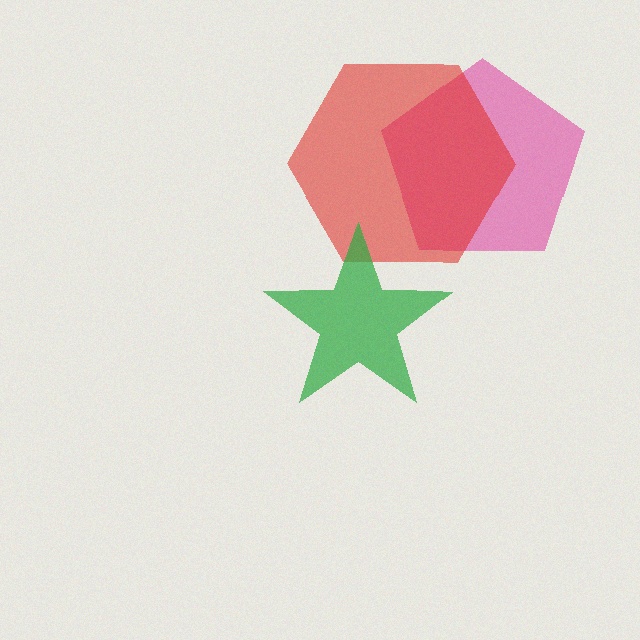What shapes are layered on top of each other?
The layered shapes are: a pink pentagon, a red hexagon, a green star.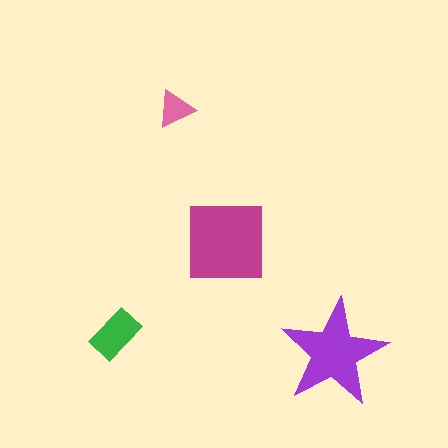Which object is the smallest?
The pink triangle.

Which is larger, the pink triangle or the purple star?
The purple star.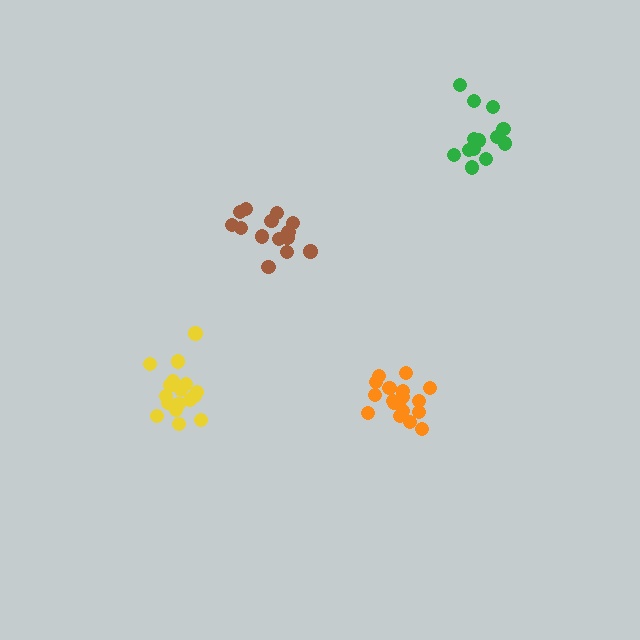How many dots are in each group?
Group 1: 14 dots, Group 2: 13 dots, Group 3: 19 dots, Group 4: 18 dots (64 total).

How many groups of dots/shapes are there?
There are 4 groups.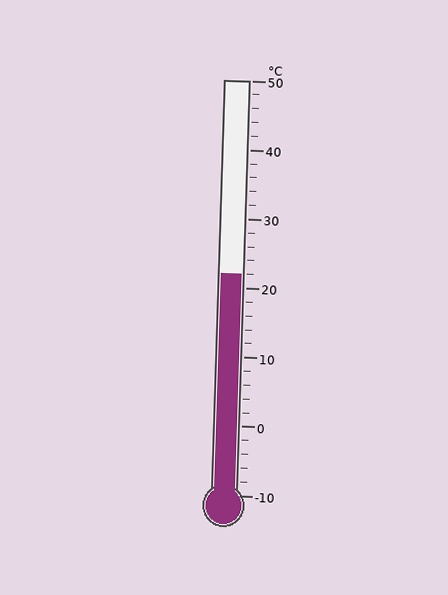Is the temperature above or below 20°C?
The temperature is above 20°C.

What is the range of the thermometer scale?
The thermometer scale ranges from -10°C to 50°C.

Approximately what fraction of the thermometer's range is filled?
The thermometer is filled to approximately 55% of its range.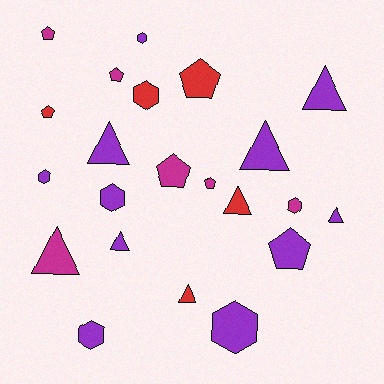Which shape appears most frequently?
Triangle, with 8 objects.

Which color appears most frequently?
Purple, with 11 objects.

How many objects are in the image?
There are 22 objects.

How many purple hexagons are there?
There are 5 purple hexagons.